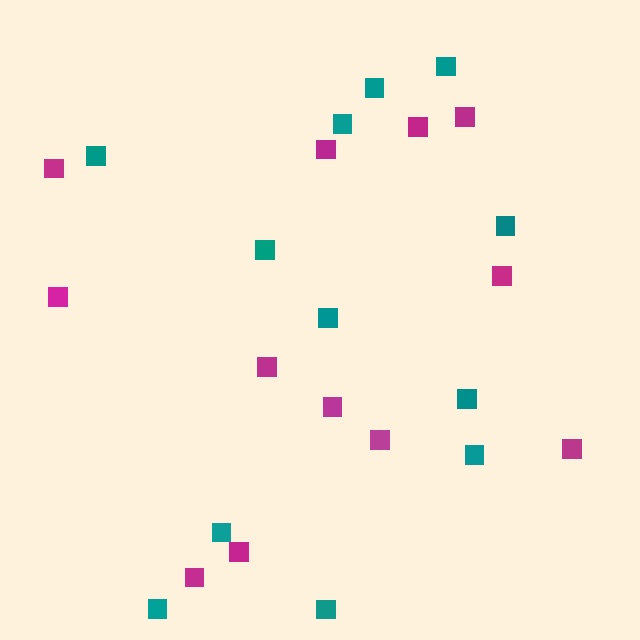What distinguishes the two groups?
There are 2 groups: one group of teal squares (12) and one group of magenta squares (12).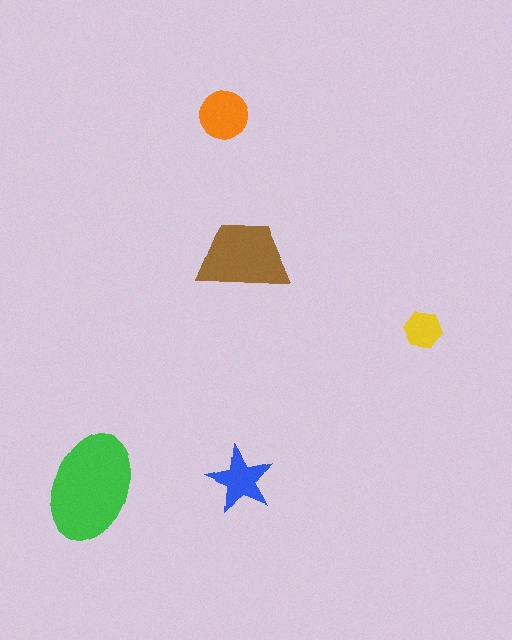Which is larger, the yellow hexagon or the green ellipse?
The green ellipse.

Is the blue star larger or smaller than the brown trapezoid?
Smaller.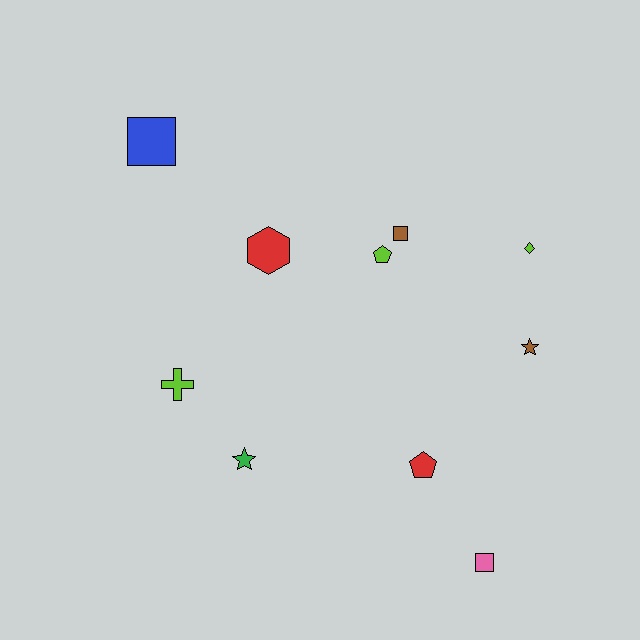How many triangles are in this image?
There are no triangles.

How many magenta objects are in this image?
There are no magenta objects.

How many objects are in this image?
There are 10 objects.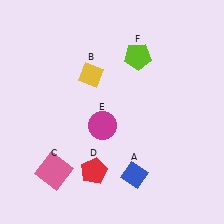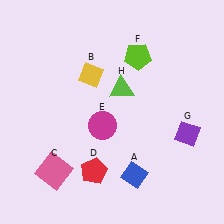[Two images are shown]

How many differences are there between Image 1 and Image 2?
There are 2 differences between the two images.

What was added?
A purple diamond (G), a lime triangle (H) were added in Image 2.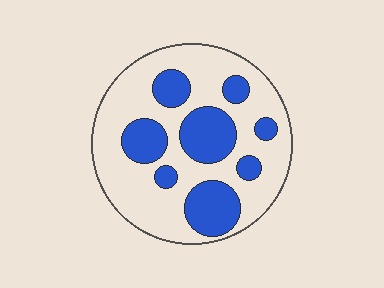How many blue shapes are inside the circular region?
8.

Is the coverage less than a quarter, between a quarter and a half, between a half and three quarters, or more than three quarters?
Between a quarter and a half.